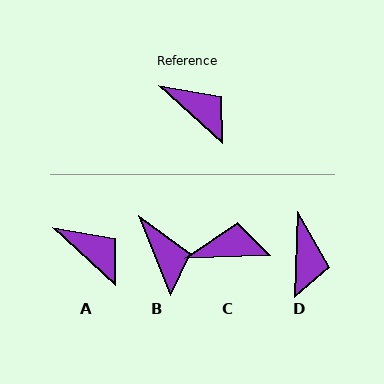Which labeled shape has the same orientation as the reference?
A.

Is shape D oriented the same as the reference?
No, it is off by about 50 degrees.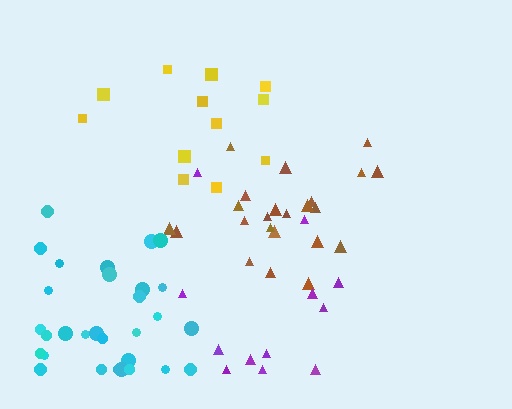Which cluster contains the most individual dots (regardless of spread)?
Cyan (31).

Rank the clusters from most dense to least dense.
brown, cyan, yellow, purple.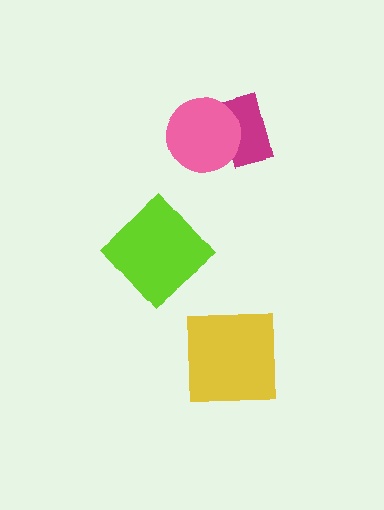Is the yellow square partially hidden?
No, no other shape covers it.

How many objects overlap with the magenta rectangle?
1 object overlaps with the magenta rectangle.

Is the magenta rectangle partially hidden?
Yes, it is partially covered by another shape.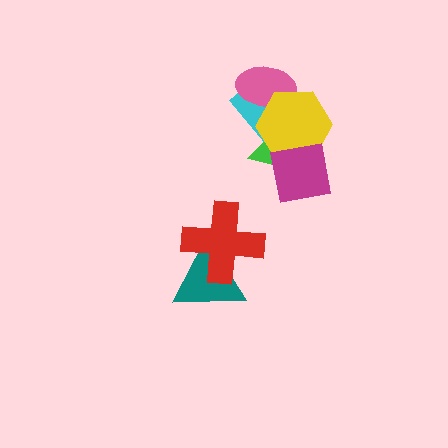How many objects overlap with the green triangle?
4 objects overlap with the green triangle.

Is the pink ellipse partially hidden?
Yes, it is partially covered by another shape.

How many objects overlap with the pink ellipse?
3 objects overlap with the pink ellipse.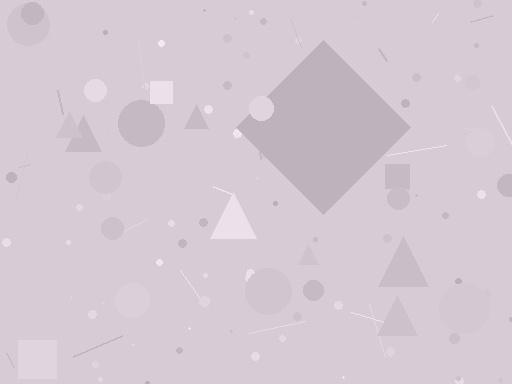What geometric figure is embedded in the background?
A diamond is embedded in the background.